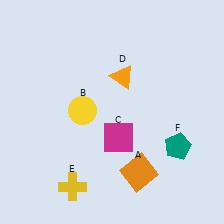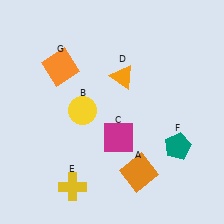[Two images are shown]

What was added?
An orange square (G) was added in Image 2.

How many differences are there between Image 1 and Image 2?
There is 1 difference between the two images.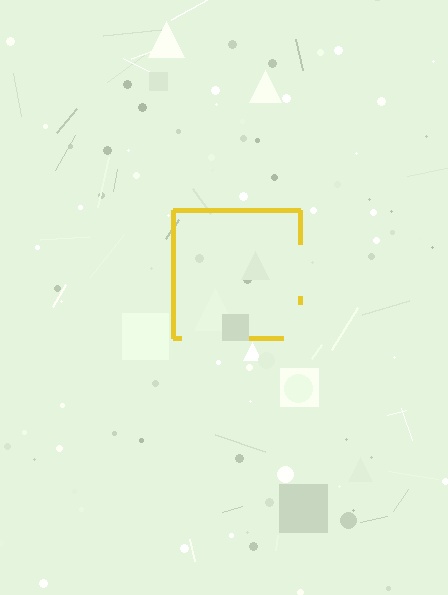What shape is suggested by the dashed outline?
The dashed outline suggests a square.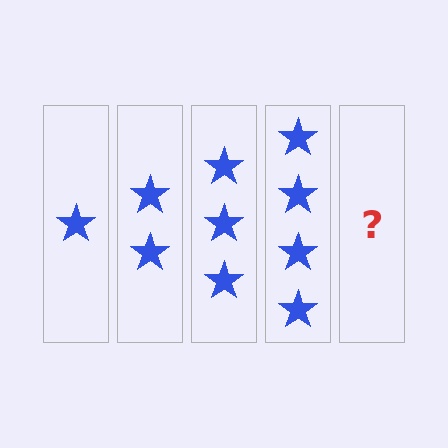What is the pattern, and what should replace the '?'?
The pattern is that each step adds one more star. The '?' should be 5 stars.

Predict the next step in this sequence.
The next step is 5 stars.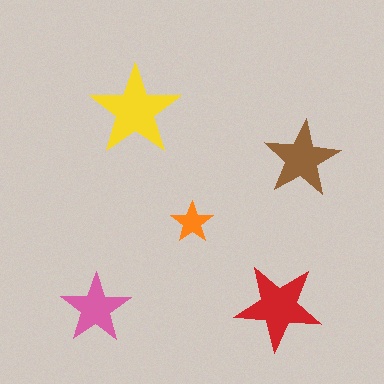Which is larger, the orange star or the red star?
The red one.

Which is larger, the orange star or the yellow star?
The yellow one.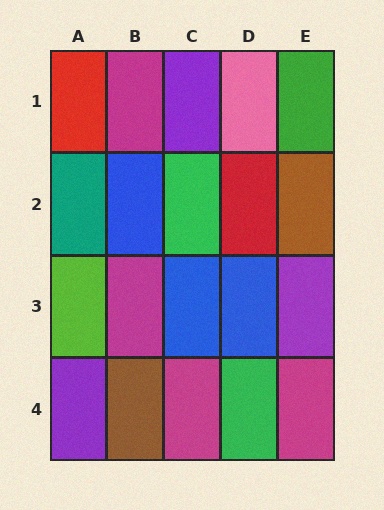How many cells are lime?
1 cell is lime.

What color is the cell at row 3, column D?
Blue.